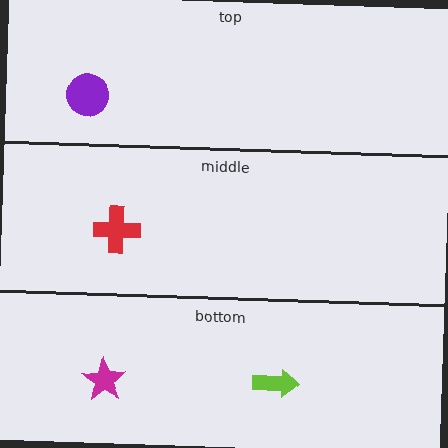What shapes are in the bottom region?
The magenta star, the lime arrow.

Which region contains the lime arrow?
The bottom region.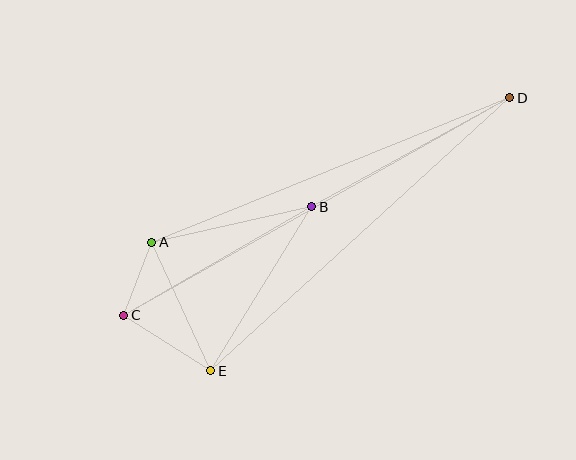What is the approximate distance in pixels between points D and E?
The distance between D and E is approximately 405 pixels.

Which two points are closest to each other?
Points A and C are closest to each other.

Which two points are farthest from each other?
Points C and D are farthest from each other.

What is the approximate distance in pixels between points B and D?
The distance between B and D is approximately 226 pixels.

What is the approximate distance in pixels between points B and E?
The distance between B and E is approximately 193 pixels.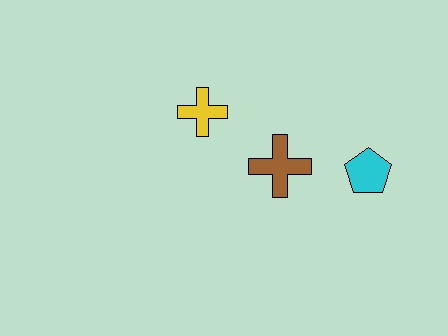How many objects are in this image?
There are 3 objects.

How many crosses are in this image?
There are 2 crosses.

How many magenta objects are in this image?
There are no magenta objects.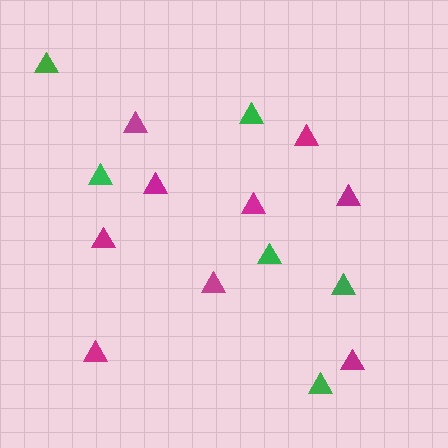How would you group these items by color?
There are 2 groups: one group of magenta triangles (9) and one group of green triangles (6).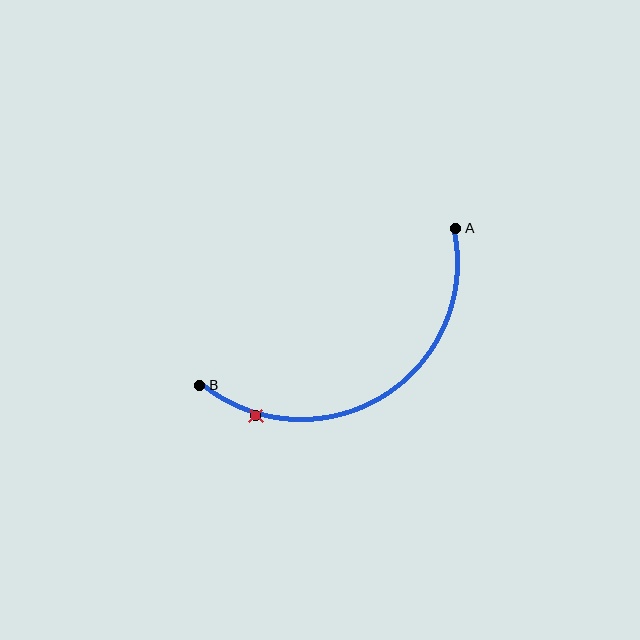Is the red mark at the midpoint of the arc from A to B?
No. The red mark lies on the arc but is closer to endpoint B. The arc midpoint would be at the point on the curve equidistant along the arc from both A and B.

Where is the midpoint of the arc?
The arc midpoint is the point on the curve farthest from the straight line joining A and B. It sits below that line.